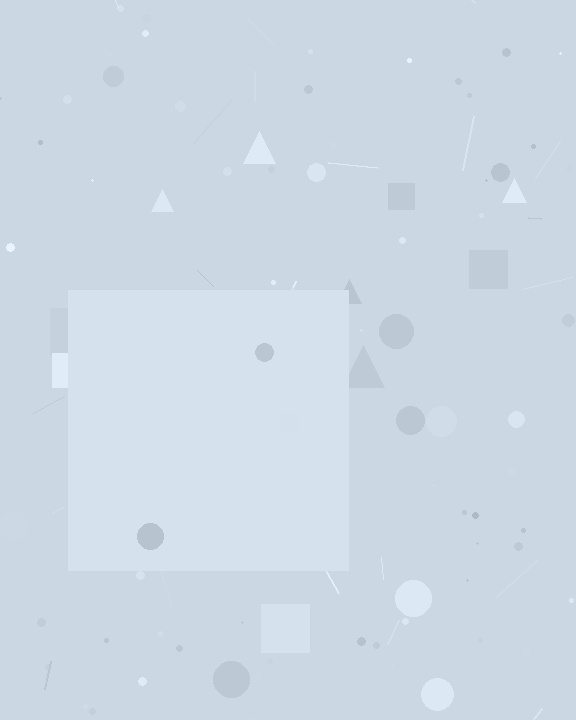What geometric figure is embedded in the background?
A square is embedded in the background.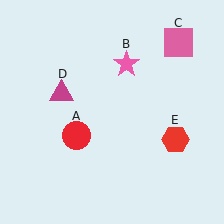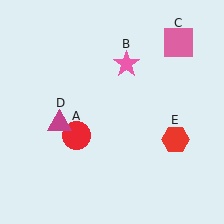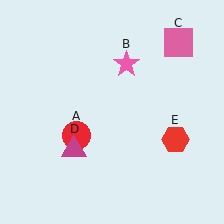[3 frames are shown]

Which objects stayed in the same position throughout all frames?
Red circle (object A) and pink star (object B) and pink square (object C) and red hexagon (object E) remained stationary.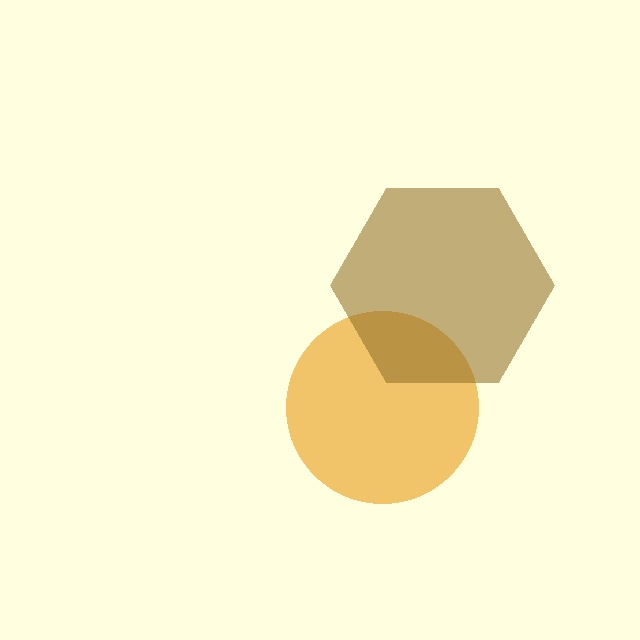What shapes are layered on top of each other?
The layered shapes are: an orange circle, a brown hexagon.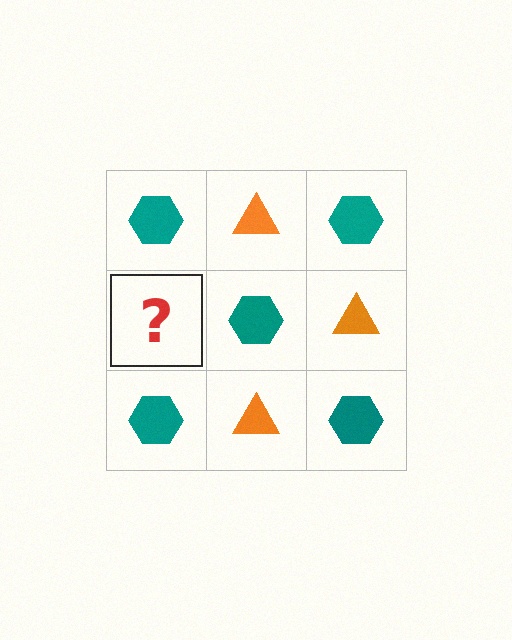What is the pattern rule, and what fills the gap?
The rule is that it alternates teal hexagon and orange triangle in a checkerboard pattern. The gap should be filled with an orange triangle.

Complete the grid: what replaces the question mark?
The question mark should be replaced with an orange triangle.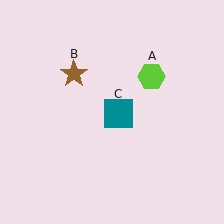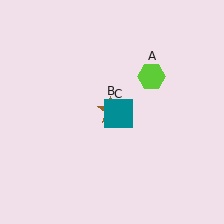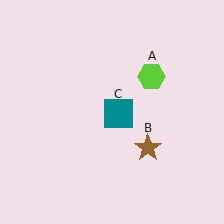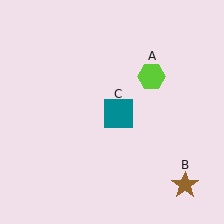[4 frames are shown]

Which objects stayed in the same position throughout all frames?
Lime hexagon (object A) and teal square (object C) remained stationary.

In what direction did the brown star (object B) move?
The brown star (object B) moved down and to the right.